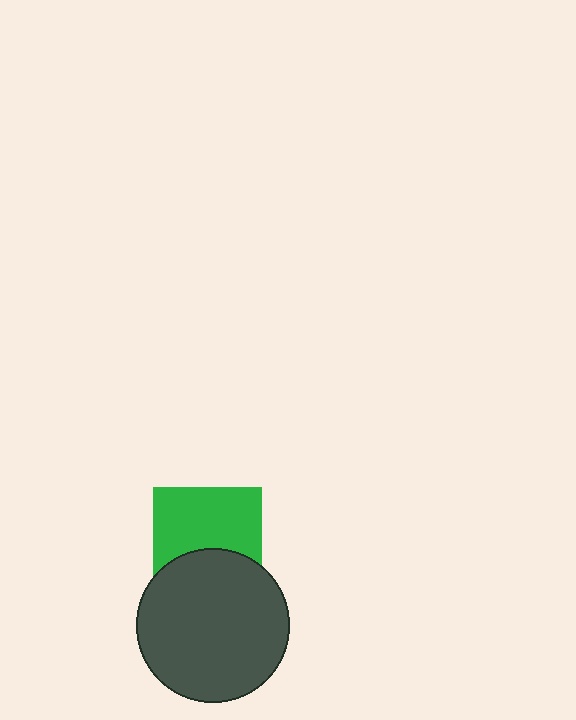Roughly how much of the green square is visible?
About half of it is visible (roughly 63%).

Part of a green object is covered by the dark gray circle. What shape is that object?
It is a square.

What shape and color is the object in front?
The object in front is a dark gray circle.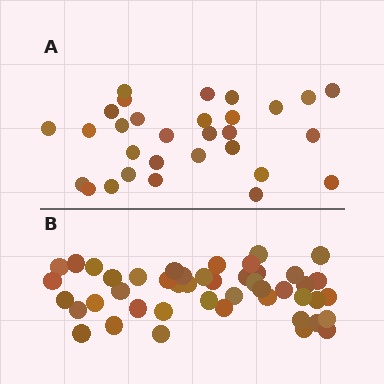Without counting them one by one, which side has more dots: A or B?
Region B (the bottom region) has more dots.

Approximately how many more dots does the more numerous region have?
Region B has approximately 15 more dots than region A.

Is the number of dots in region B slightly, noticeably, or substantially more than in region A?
Region B has substantially more. The ratio is roughly 1.5 to 1.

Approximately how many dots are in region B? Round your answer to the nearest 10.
About 50 dots. (The exact count is 46, which rounds to 50.)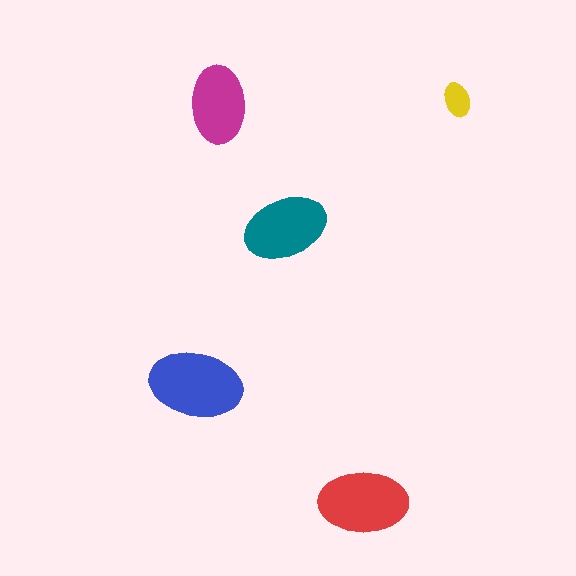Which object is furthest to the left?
The blue ellipse is leftmost.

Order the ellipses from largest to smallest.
the blue one, the red one, the teal one, the magenta one, the yellow one.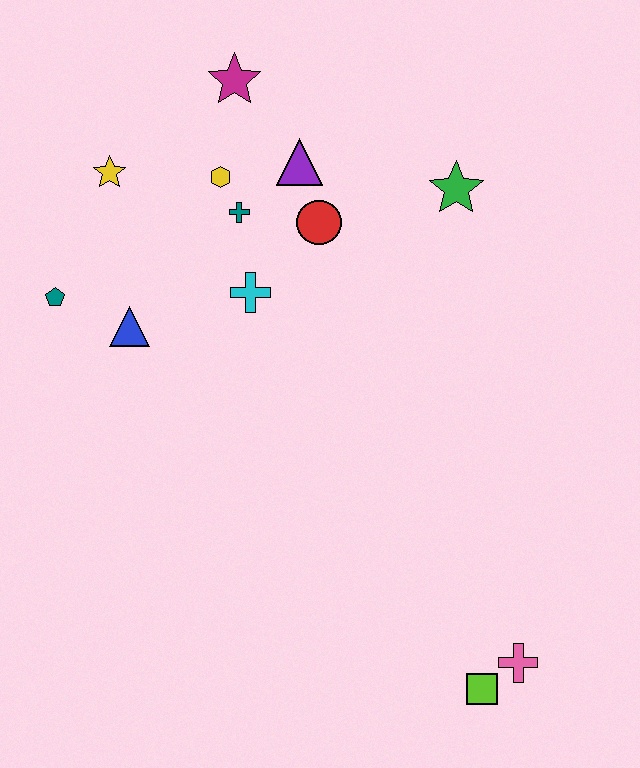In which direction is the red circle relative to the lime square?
The red circle is above the lime square.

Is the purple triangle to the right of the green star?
No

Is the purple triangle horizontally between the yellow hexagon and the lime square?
Yes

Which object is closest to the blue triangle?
The teal pentagon is closest to the blue triangle.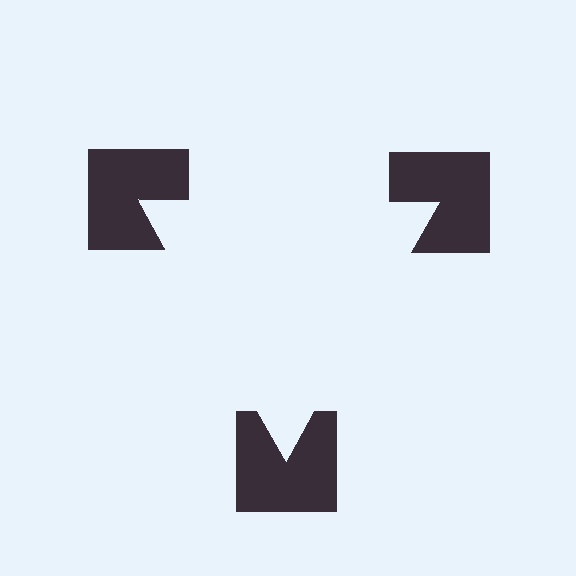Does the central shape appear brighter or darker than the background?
It typically appears slightly brighter than the background, even though no actual brightness change is drawn.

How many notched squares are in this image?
There are 3 — one at each vertex of the illusory triangle.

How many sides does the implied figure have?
3 sides.